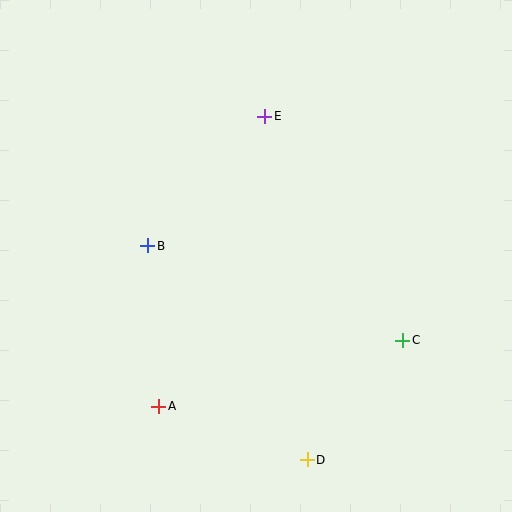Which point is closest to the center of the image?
Point B at (148, 246) is closest to the center.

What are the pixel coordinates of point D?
Point D is at (307, 460).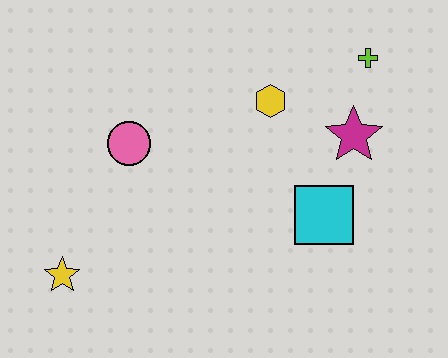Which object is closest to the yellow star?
The pink circle is closest to the yellow star.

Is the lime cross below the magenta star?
No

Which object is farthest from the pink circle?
The lime cross is farthest from the pink circle.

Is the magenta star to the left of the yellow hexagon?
No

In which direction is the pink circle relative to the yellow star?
The pink circle is above the yellow star.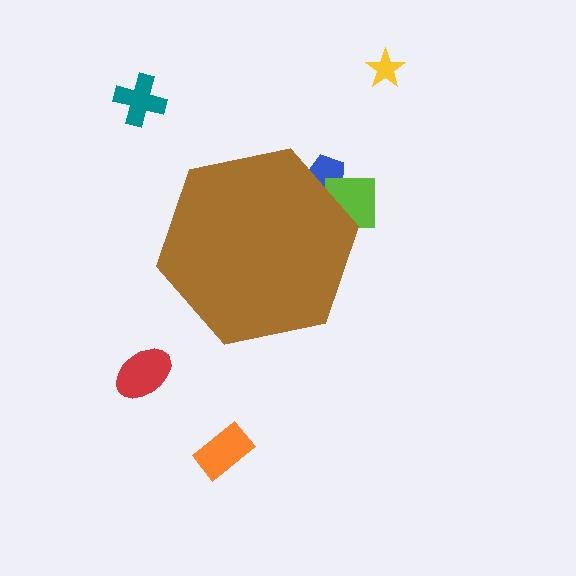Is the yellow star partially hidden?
No, the yellow star is fully visible.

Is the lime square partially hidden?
Yes, the lime square is partially hidden behind the brown hexagon.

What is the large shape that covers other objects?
A brown hexagon.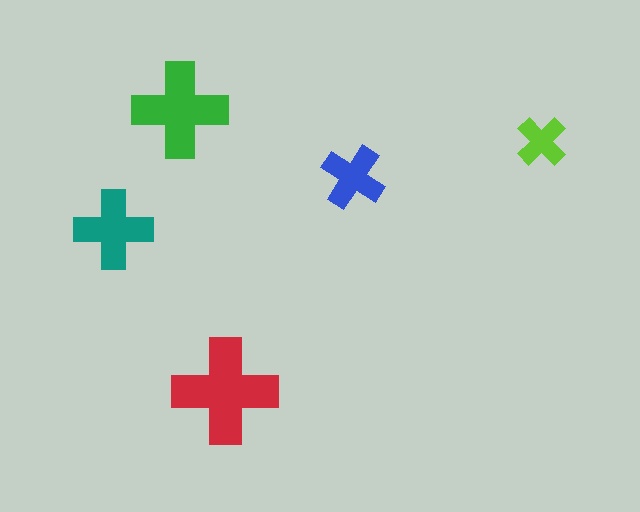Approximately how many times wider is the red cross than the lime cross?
About 2 times wider.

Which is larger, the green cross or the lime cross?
The green one.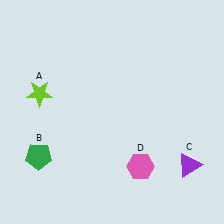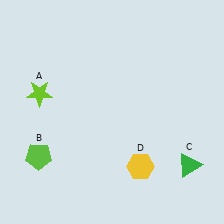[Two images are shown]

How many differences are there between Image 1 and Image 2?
There are 3 differences between the two images.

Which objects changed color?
B changed from green to lime. C changed from purple to green. D changed from pink to yellow.